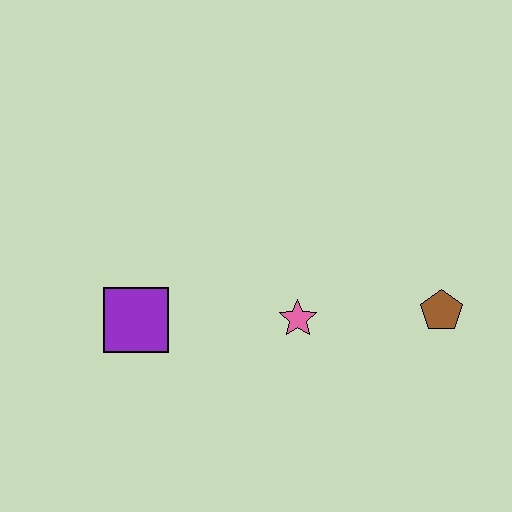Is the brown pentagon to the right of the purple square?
Yes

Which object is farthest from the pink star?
The purple square is farthest from the pink star.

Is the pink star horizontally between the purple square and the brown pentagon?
Yes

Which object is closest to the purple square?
The pink star is closest to the purple square.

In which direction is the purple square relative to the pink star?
The purple square is to the left of the pink star.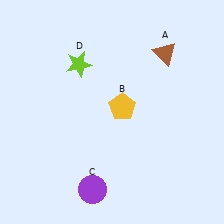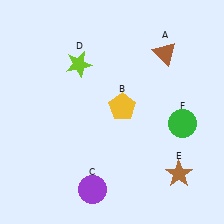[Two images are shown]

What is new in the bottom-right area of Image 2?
A brown star (E) was added in the bottom-right area of Image 2.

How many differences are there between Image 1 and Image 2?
There are 2 differences between the two images.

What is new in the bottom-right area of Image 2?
A green circle (F) was added in the bottom-right area of Image 2.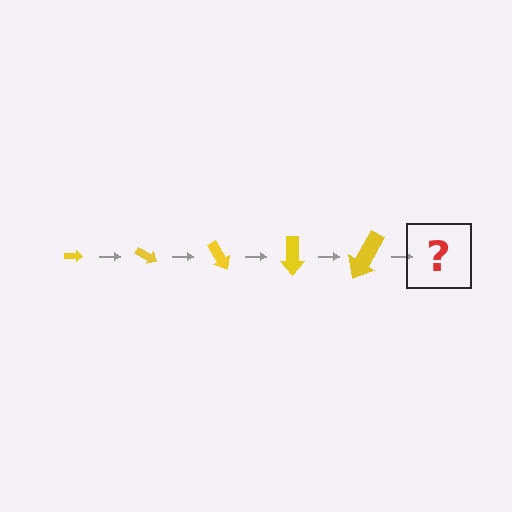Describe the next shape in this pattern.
It should be an arrow, larger than the previous one and rotated 150 degrees from the start.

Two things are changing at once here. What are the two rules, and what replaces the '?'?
The two rules are that the arrow grows larger each step and it rotates 30 degrees each step. The '?' should be an arrow, larger than the previous one and rotated 150 degrees from the start.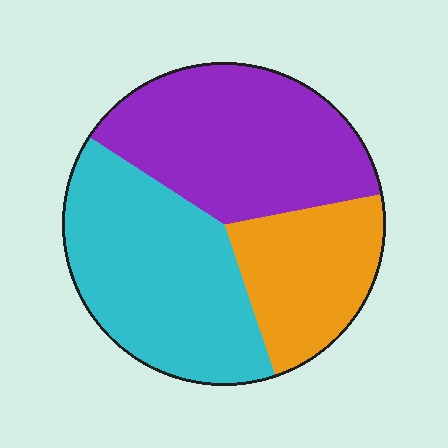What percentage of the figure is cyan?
Cyan covers roughly 40% of the figure.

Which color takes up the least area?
Orange, at roughly 25%.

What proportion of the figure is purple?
Purple covers around 40% of the figure.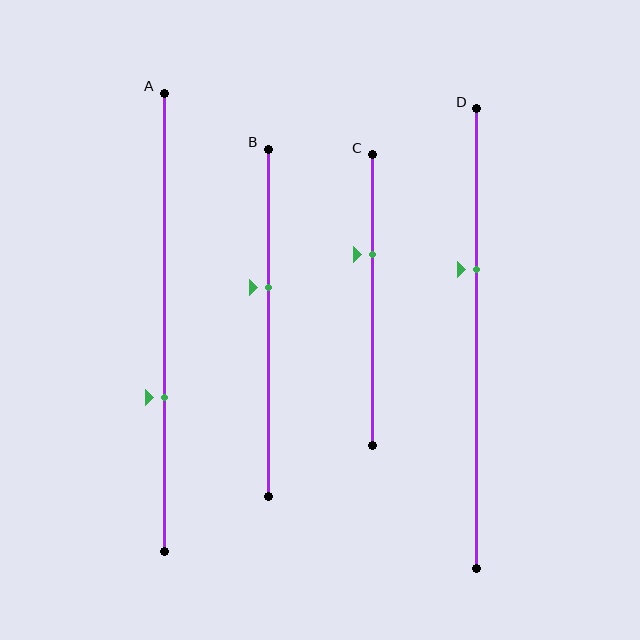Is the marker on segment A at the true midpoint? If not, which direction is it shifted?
No, the marker on segment A is shifted downward by about 16% of the segment length.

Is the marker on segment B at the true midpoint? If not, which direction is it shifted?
No, the marker on segment B is shifted upward by about 10% of the segment length.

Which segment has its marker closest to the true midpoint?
Segment B has its marker closest to the true midpoint.